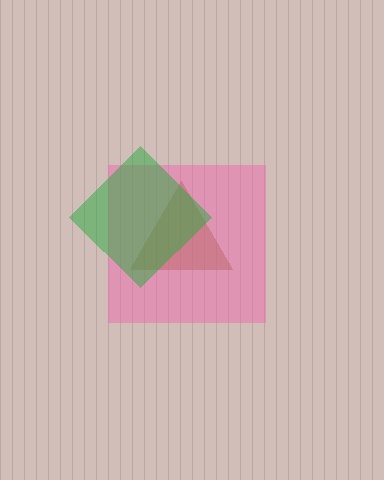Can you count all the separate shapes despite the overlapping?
Yes, there are 3 separate shapes.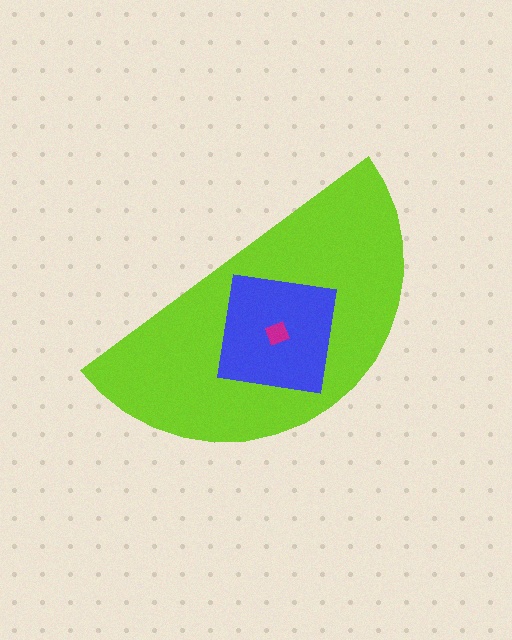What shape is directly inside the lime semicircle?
The blue square.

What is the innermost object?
The magenta diamond.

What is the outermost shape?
The lime semicircle.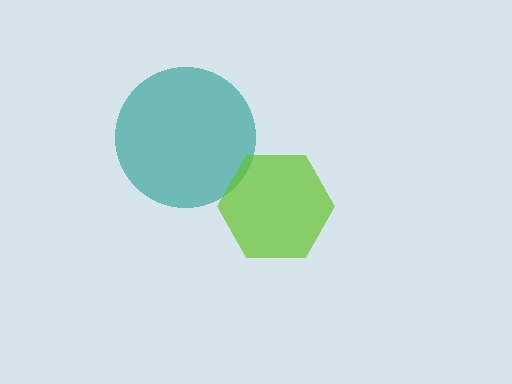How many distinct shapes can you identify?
There are 2 distinct shapes: a teal circle, a lime hexagon.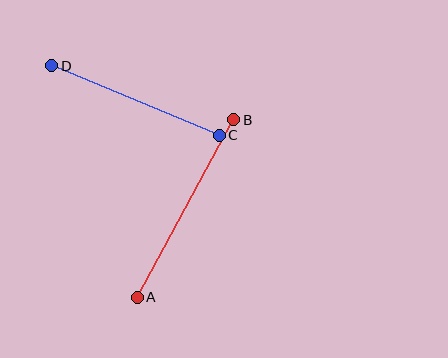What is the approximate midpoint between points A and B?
The midpoint is at approximately (185, 208) pixels.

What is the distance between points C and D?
The distance is approximately 181 pixels.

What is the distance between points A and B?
The distance is approximately 202 pixels.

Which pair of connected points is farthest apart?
Points A and B are farthest apart.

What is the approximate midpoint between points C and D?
The midpoint is at approximately (136, 100) pixels.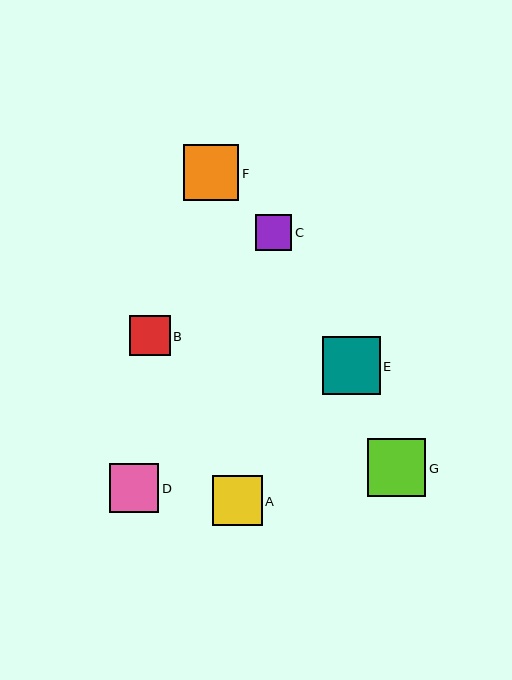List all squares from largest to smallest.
From largest to smallest: G, E, F, A, D, B, C.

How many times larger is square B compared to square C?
Square B is approximately 1.1 times the size of square C.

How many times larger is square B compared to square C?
Square B is approximately 1.1 times the size of square C.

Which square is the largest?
Square G is the largest with a size of approximately 58 pixels.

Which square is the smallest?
Square C is the smallest with a size of approximately 36 pixels.